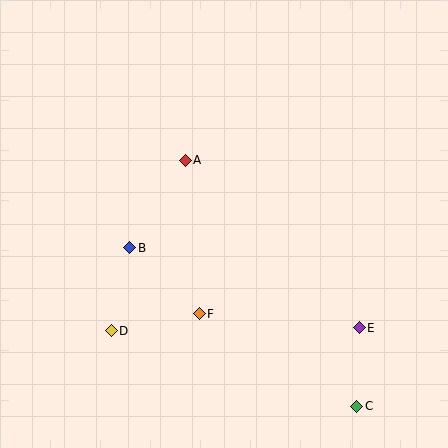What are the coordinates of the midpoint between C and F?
The midpoint between C and F is at (278, 360).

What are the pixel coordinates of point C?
Point C is at (357, 406).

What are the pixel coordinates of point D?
Point D is at (111, 331).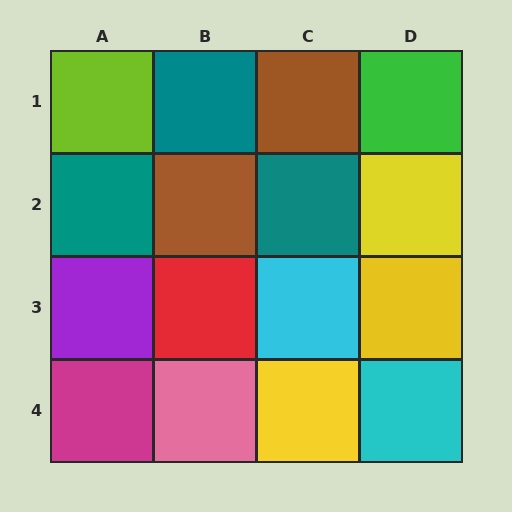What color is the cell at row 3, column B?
Red.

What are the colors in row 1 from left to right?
Lime, teal, brown, green.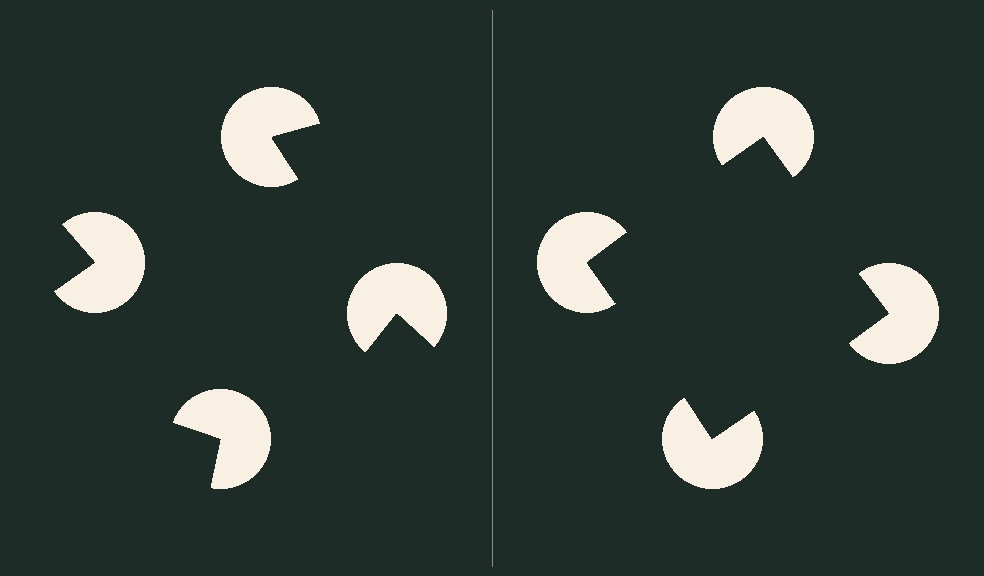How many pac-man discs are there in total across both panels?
8 — 4 on each side.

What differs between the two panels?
The pac-man discs are positioned identically on both sides; only the wedge orientations differ. On the right they align to a square; on the left they are misaligned.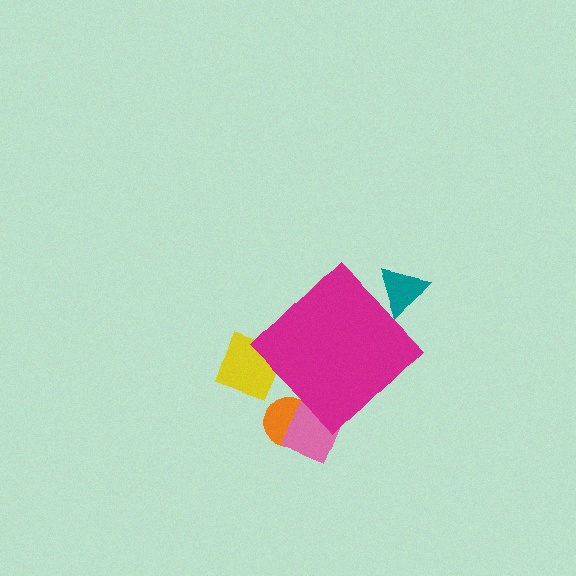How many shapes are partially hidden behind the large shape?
4 shapes are partially hidden.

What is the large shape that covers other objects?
A magenta diamond.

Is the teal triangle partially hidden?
Yes, the teal triangle is partially hidden behind the magenta diamond.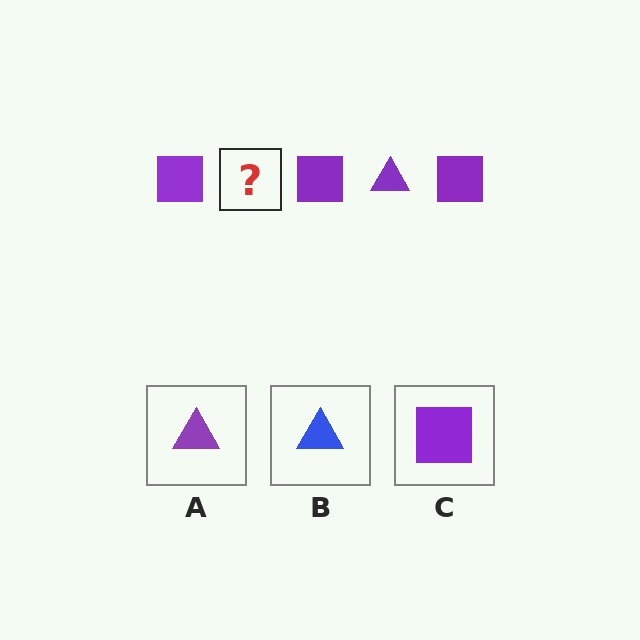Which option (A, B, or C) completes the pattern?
A.